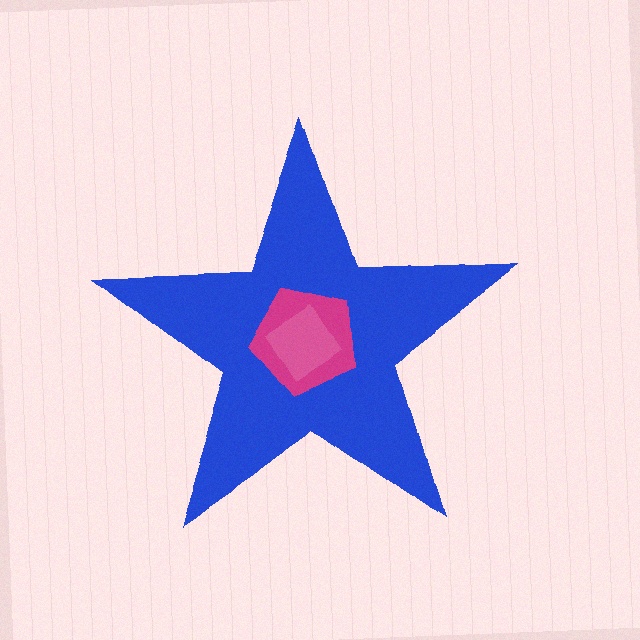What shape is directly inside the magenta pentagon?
The pink diamond.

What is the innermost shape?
The pink diamond.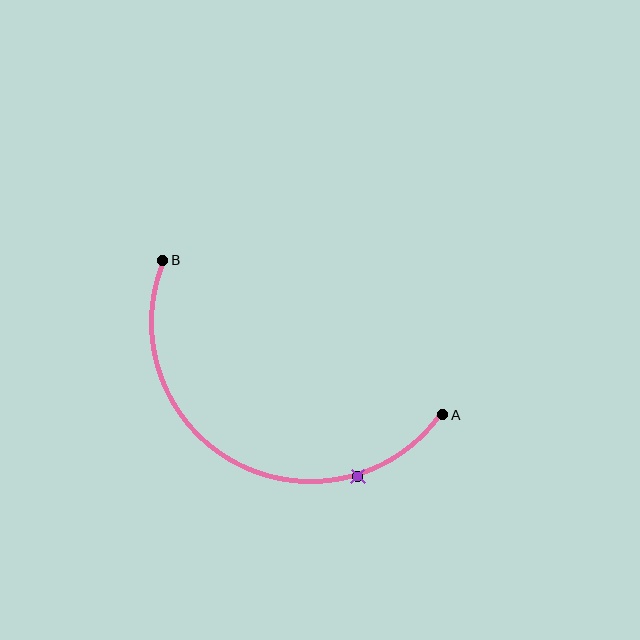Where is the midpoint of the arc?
The arc midpoint is the point on the curve farthest from the straight line joining A and B. It sits below that line.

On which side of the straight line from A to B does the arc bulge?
The arc bulges below the straight line connecting A and B.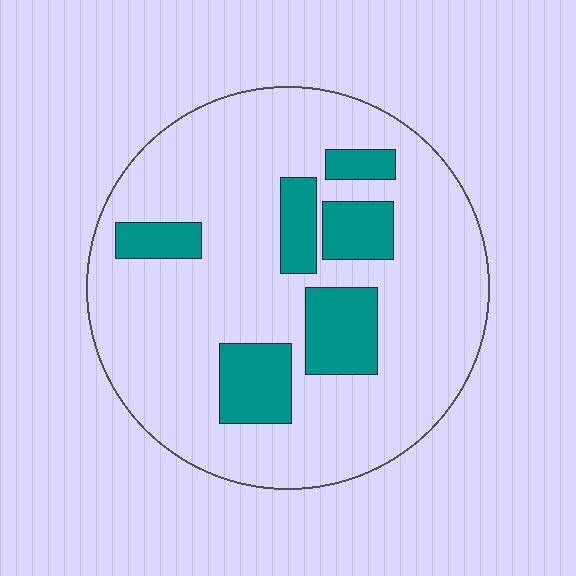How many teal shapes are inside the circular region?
6.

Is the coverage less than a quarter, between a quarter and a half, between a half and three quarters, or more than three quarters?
Less than a quarter.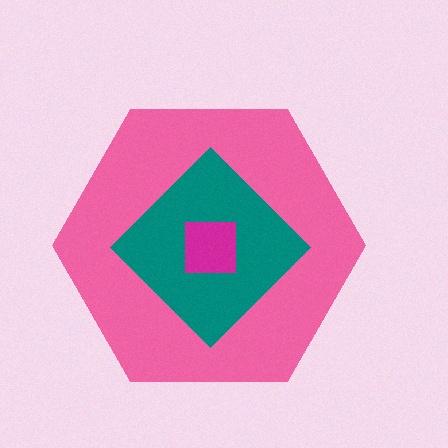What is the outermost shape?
The pink hexagon.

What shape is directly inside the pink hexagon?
The teal diamond.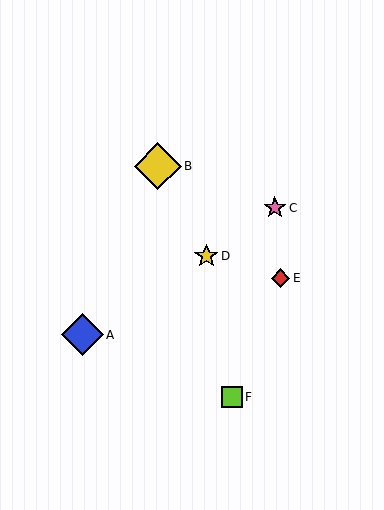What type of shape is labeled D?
Shape D is a yellow star.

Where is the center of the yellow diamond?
The center of the yellow diamond is at (158, 166).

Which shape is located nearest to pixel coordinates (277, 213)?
The pink star (labeled C) at (275, 208) is nearest to that location.